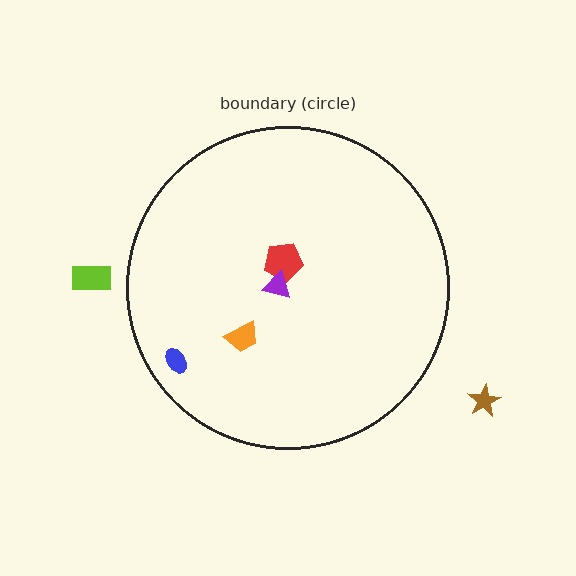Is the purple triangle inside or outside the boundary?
Inside.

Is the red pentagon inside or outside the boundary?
Inside.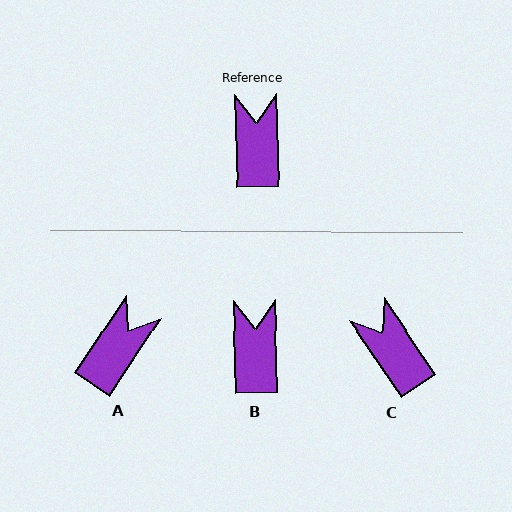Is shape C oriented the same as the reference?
No, it is off by about 32 degrees.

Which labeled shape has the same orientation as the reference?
B.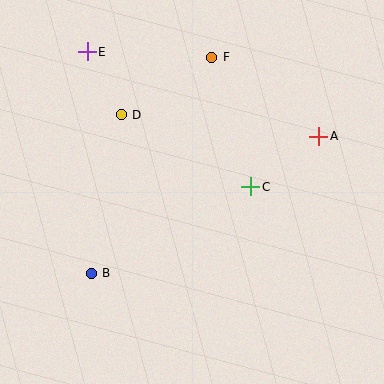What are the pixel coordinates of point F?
Point F is at (212, 57).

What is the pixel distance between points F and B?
The distance between F and B is 247 pixels.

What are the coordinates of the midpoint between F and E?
The midpoint between F and E is at (149, 54).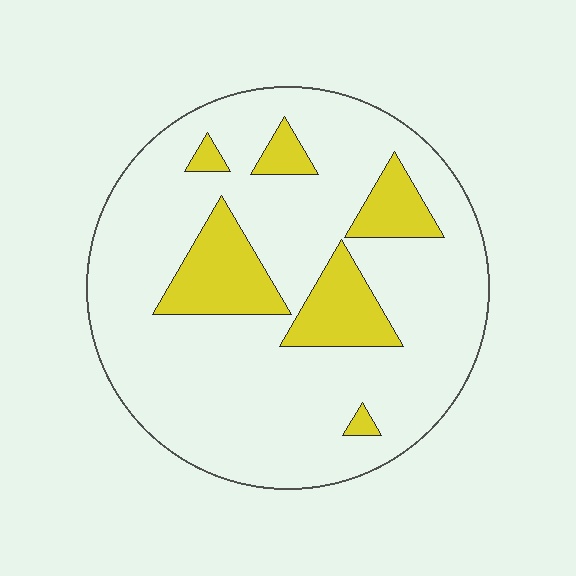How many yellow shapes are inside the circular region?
6.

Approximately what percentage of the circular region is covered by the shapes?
Approximately 20%.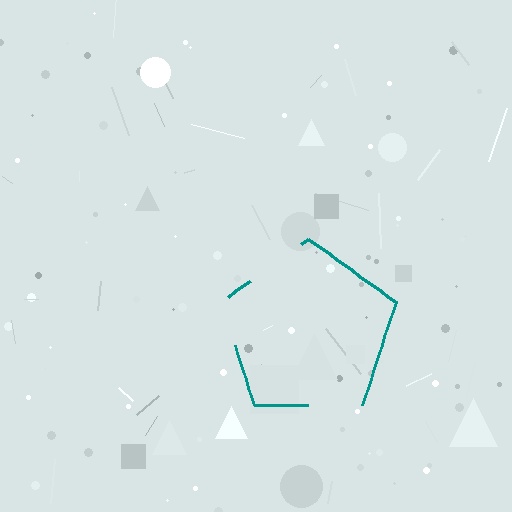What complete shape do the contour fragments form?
The contour fragments form a pentagon.